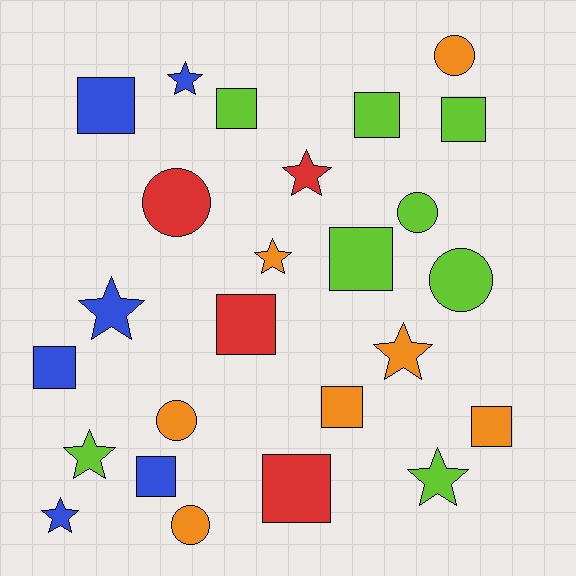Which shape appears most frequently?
Square, with 11 objects.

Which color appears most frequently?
Lime, with 8 objects.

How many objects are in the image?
There are 25 objects.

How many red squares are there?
There are 2 red squares.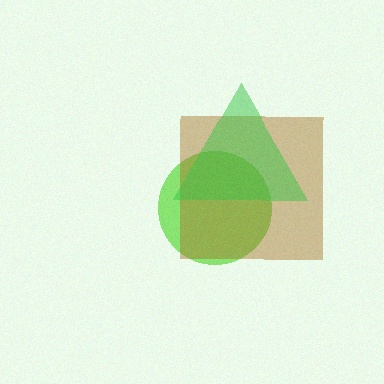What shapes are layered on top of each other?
The layered shapes are: a lime circle, a brown square, a green triangle.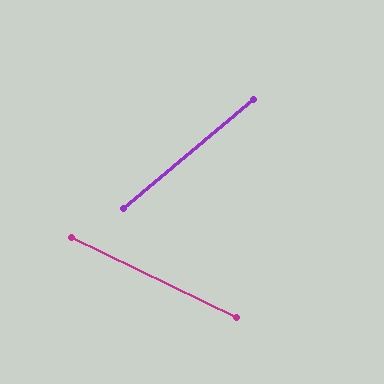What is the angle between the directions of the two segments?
Approximately 66 degrees.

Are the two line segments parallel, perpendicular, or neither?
Neither parallel nor perpendicular — they differ by about 66°.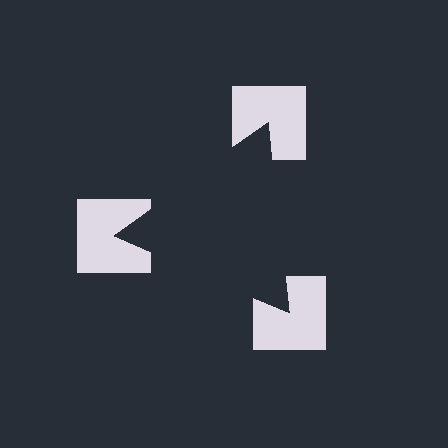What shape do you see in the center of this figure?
An illusory triangle — its edges are inferred from the aligned wedge cuts in the notched squares, not physically drawn.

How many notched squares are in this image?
There are 3 — one at each vertex of the illusory triangle.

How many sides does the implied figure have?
3 sides.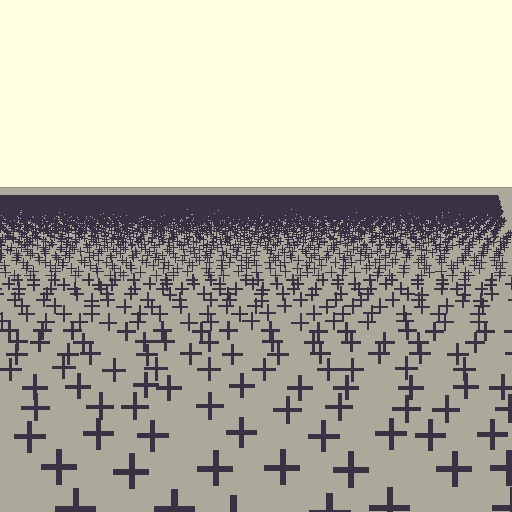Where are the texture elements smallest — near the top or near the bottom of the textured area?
Near the top.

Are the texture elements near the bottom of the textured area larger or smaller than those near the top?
Larger. Near the bottom, elements are closer to the viewer and appear at a bigger on-screen size.